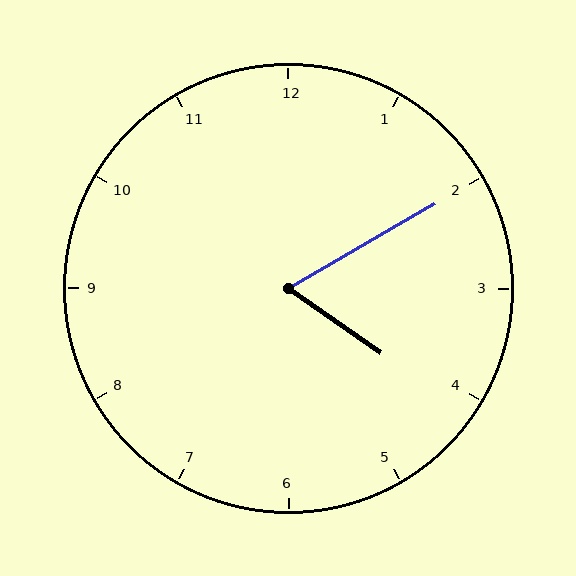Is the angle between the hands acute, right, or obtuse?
It is acute.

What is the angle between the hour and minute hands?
Approximately 65 degrees.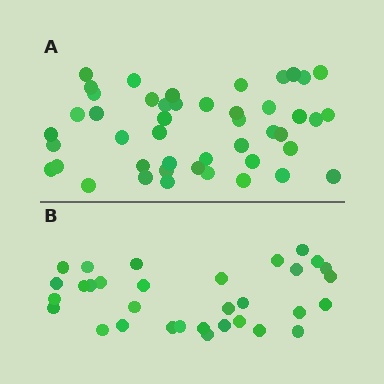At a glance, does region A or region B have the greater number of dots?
Region A (the top region) has more dots.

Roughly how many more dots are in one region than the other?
Region A has approximately 15 more dots than region B.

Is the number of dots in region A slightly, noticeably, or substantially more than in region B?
Region A has noticeably more, but not dramatically so. The ratio is roughly 1.4 to 1.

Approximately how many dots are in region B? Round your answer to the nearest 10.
About 30 dots. (The exact count is 32, which rounds to 30.)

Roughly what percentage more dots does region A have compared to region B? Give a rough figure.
About 45% more.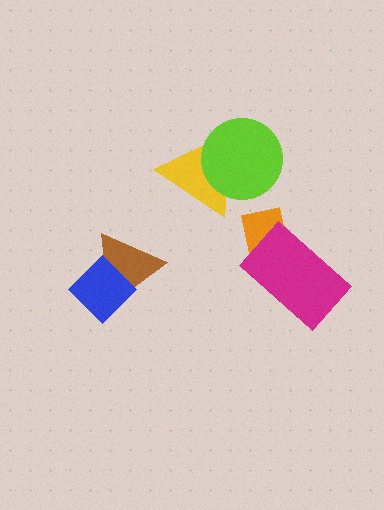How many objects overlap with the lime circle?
1 object overlaps with the lime circle.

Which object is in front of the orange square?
The magenta rectangle is in front of the orange square.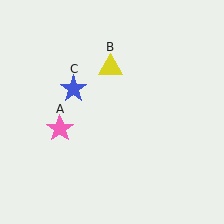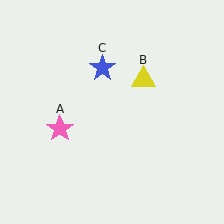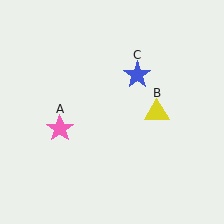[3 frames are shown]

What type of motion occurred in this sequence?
The yellow triangle (object B), blue star (object C) rotated clockwise around the center of the scene.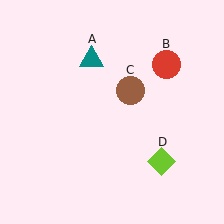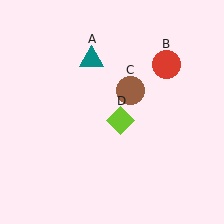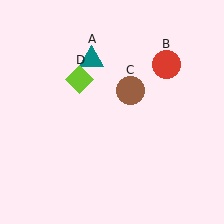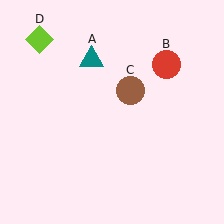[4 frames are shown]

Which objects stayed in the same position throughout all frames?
Teal triangle (object A) and red circle (object B) and brown circle (object C) remained stationary.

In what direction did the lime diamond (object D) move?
The lime diamond (object D) moved up and to the left.